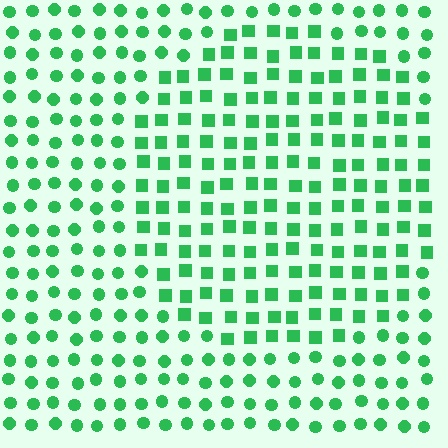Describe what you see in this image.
The image is filled with small green elements arranged in a uniform grid. A circle-shaped region contains squares, while the surrounding area contains circles. The boundary is defined purely by the change in element shape.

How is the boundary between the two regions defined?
The boundary is defined by a change in element shape: squares inside vs. circles outside. All elements share the same color and spacing.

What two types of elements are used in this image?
The image uses squares inside the circle region and circles outside it.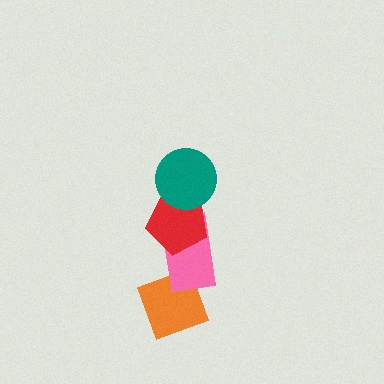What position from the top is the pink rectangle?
The pink rectangle is 3rd from the top.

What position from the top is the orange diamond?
The orange diamond is 4th from the top.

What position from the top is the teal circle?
The teal circle is 1st from the top.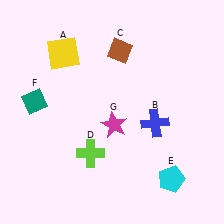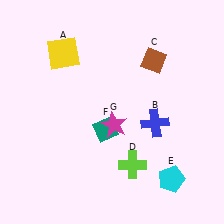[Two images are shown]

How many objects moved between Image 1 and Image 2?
3 objects moved between the two images.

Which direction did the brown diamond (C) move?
The brown diamond (C) moved right.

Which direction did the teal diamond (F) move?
The teal diamond (F) moved right.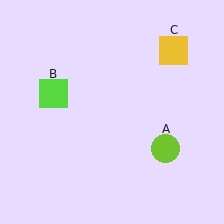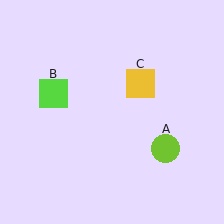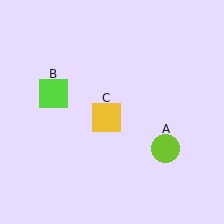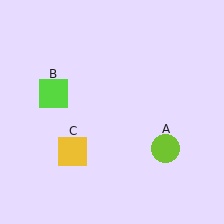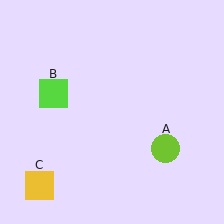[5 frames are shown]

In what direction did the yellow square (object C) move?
The yellow square (object C) moved down and to the left.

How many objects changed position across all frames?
1 object changed position: yellow square (object C).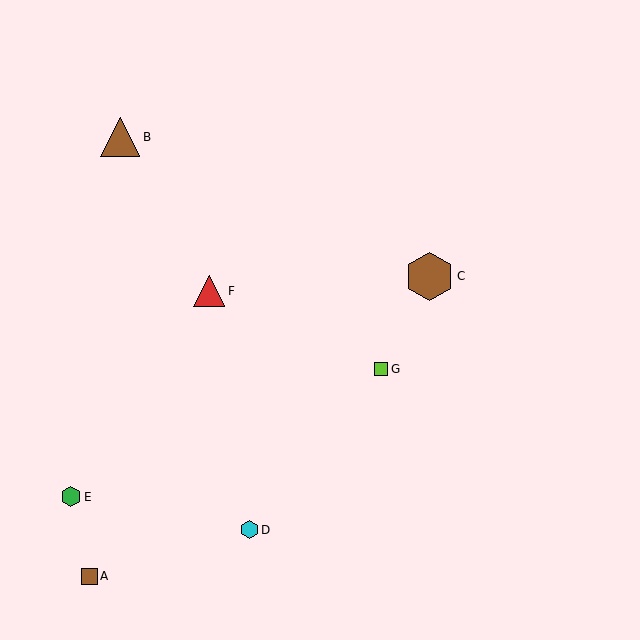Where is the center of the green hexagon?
The center of the green hexagon is at (71, 497).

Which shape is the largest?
The brown hexagon (labeled C) is the largest.